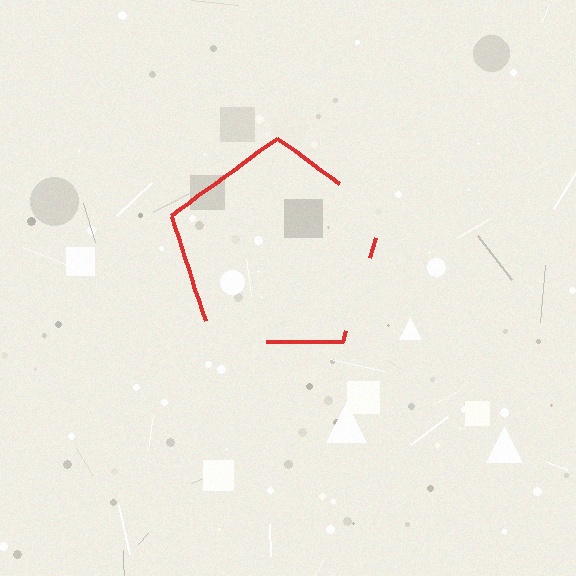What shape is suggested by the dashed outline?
The dashed outline suggests a pentagon.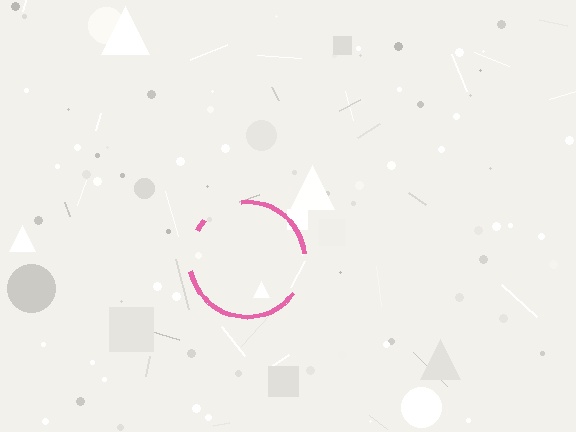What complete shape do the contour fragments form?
The contour fragments form a circle.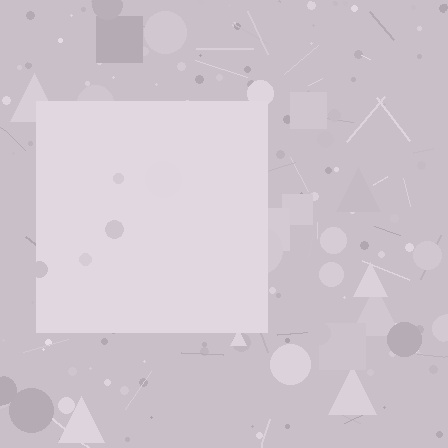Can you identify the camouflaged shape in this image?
The camouflaged shape is a square.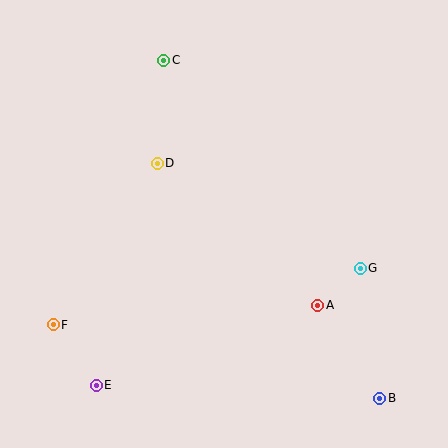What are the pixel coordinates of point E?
Point E is at (96, 385).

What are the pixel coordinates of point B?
Point B is at (380, 398).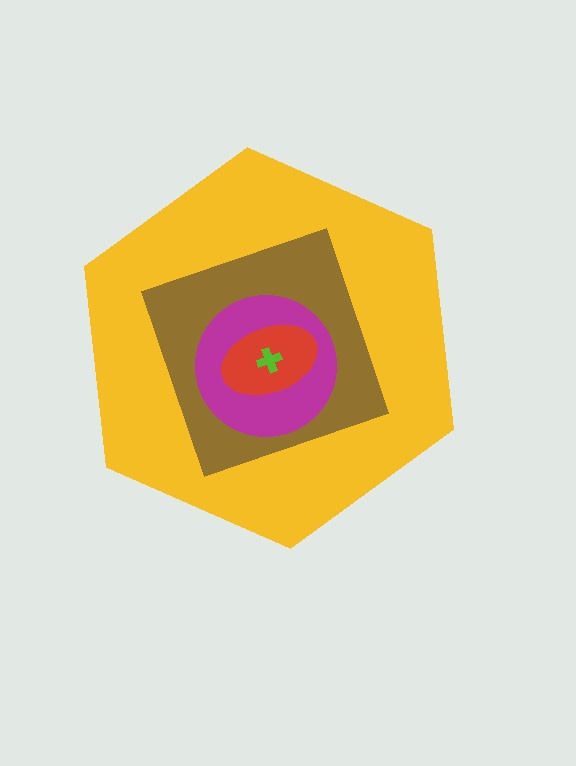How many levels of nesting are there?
5.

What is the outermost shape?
The yellow hexagon.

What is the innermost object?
The lime cross.